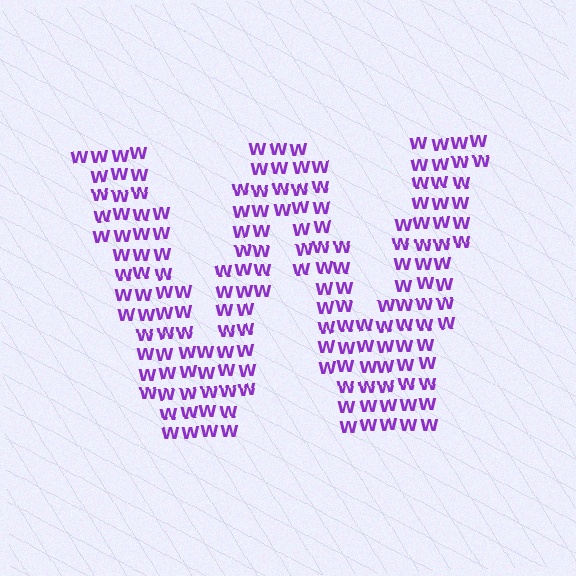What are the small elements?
The small elements are letter W's.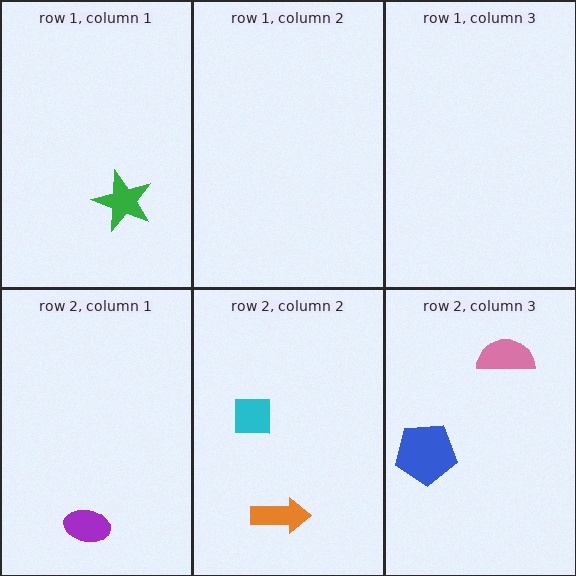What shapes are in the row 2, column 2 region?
The orange arrow, the cyan square.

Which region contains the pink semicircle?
The row 2, column 3 region.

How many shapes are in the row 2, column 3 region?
2.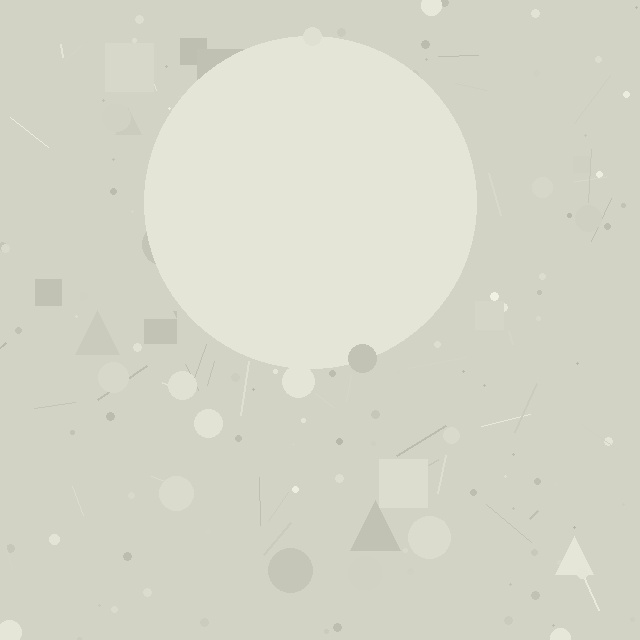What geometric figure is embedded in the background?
A circle is embedded in the background.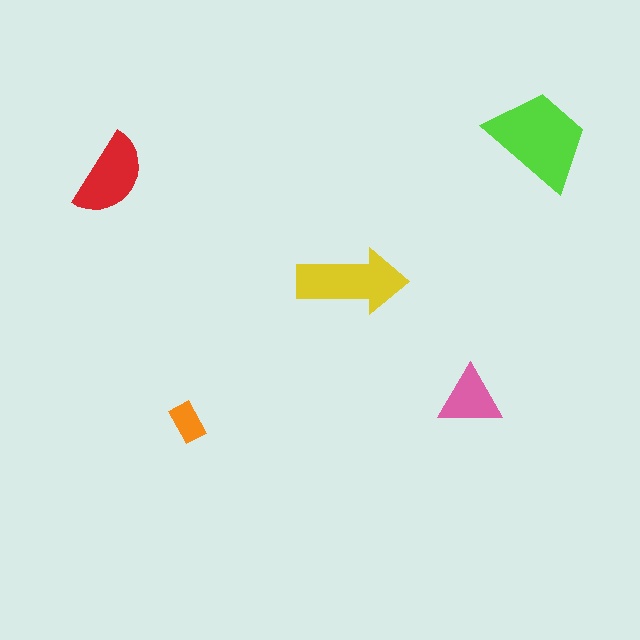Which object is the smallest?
The orange rectangle.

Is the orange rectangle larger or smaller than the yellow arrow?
Smaller.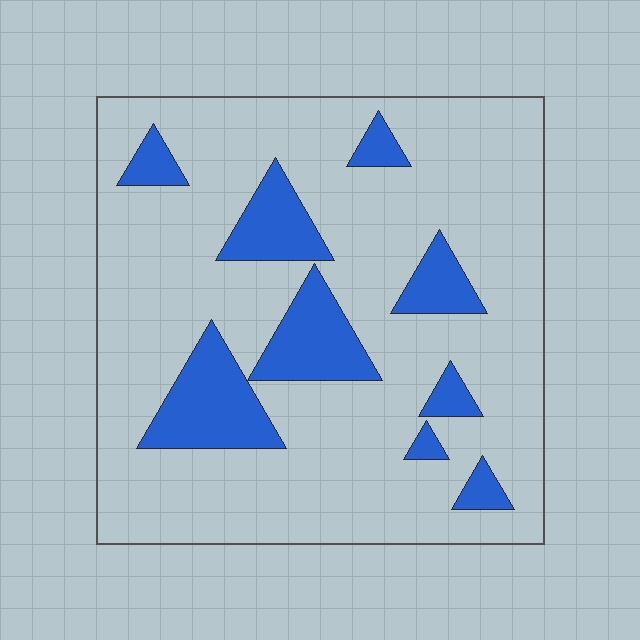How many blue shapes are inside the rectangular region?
9.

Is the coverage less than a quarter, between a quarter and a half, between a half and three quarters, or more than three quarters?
Less than a quarter.